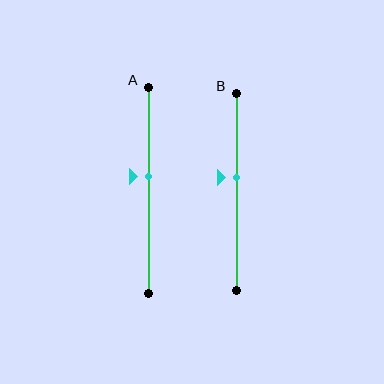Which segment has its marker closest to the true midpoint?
Segment A has its marker closest to the true midpoint.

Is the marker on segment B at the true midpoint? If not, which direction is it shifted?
No, the marker on segment B is shifted upward by about 7% of the segment length.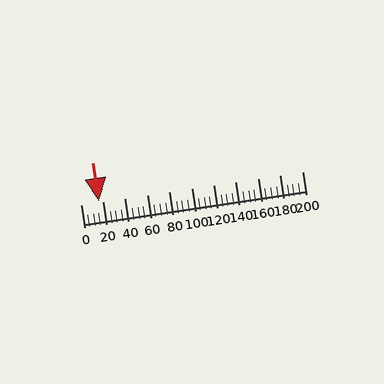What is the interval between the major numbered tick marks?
The major tick marks are spaced 20 units apart.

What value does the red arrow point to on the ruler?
The red arrow points to approximately 16.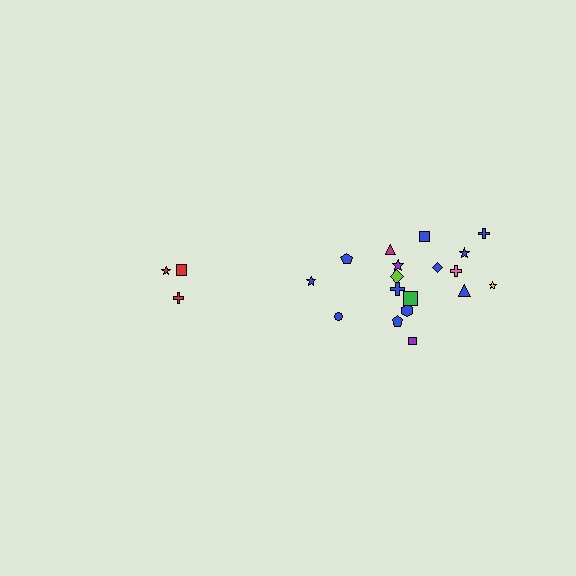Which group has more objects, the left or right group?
The right group.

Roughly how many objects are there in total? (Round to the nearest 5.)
Roughly 20 objects in total.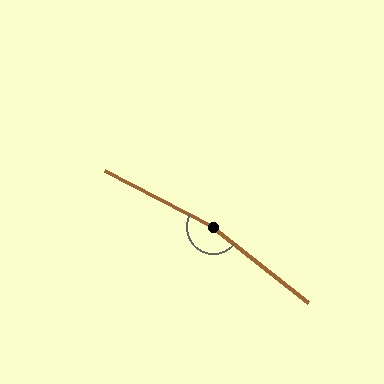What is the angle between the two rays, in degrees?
Approximately 168 degrees.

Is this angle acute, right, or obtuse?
It is obtuse.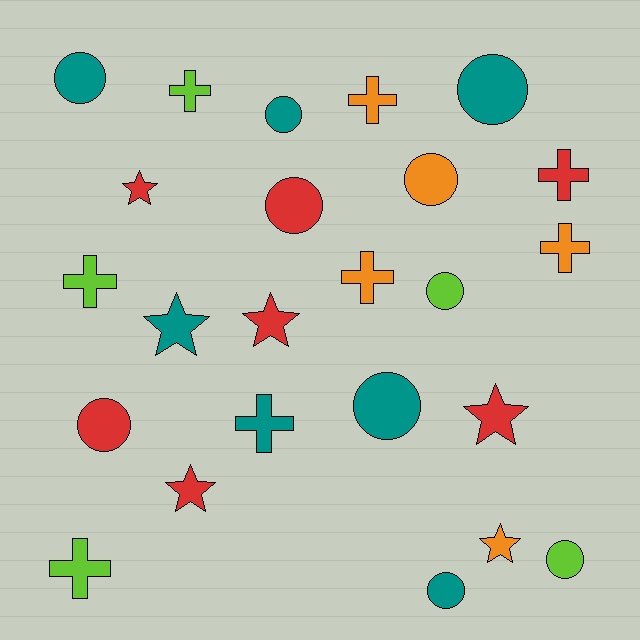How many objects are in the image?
There are 24 objects.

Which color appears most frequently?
Red, with 7 objects.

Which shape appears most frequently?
Circle, with 10 objects.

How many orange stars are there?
There is 1 orange star.